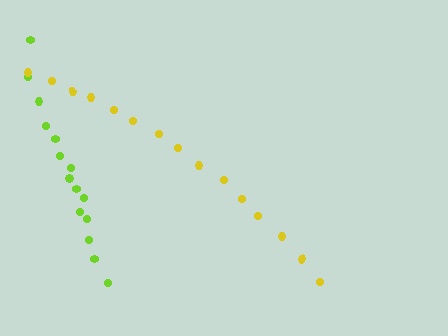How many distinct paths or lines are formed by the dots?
There are 2 distinct paths.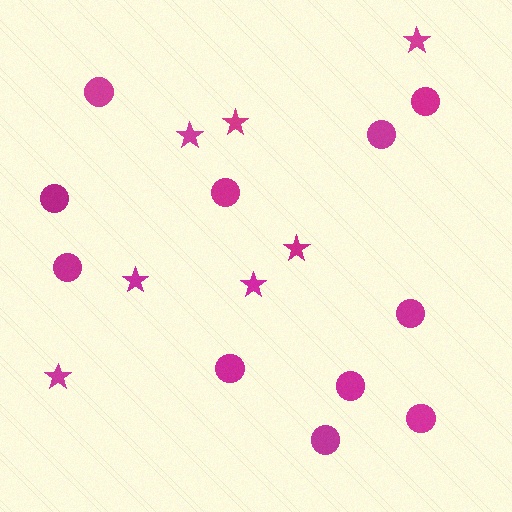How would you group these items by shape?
There are 2 groups: one group of circles (11) and one group of stars (7).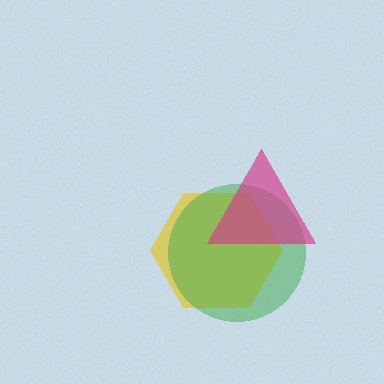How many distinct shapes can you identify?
There are 3 distinct shapes: a yellow hexagon, a green circle, a magenta triangle.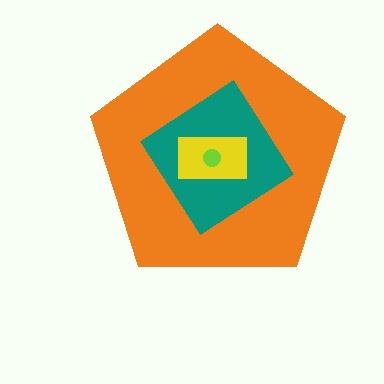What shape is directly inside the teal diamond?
The yellow rectangle.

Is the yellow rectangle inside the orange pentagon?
Yes.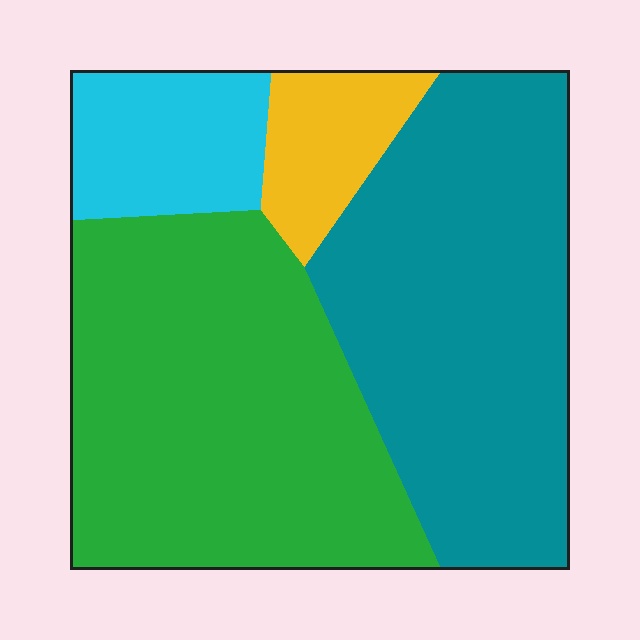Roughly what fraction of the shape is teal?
Teal covers about 40% of the shape.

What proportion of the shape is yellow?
Yellow takes up less than a quarter of the shape.